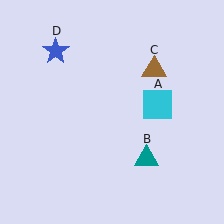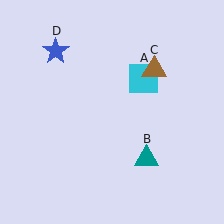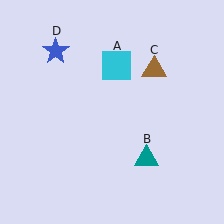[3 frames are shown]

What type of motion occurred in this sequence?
The cyan square (object A) rotated counterclockwise around the center of the scene.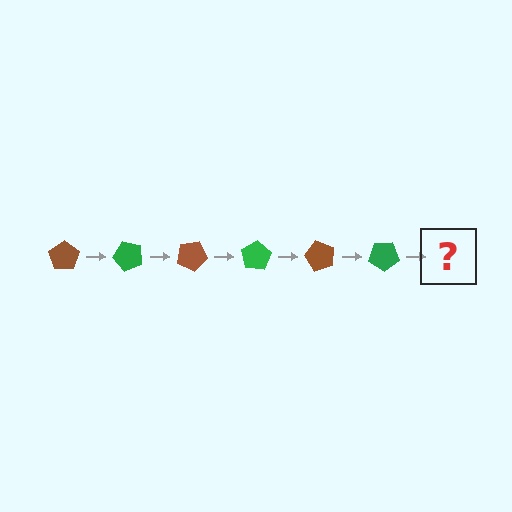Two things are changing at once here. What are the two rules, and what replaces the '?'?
The two rules are that it rotates 50 degrees each step and the color cycles through brown and green. The '?' should be a brown pentagon, rotated 300 degrees from the start.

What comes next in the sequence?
The next element should be a brown pentagon, rotated 300 degrees from the start.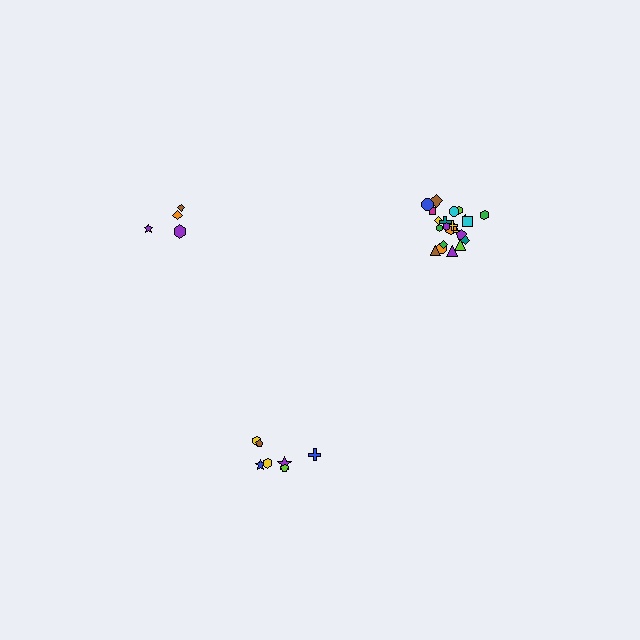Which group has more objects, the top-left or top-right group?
The top-right group.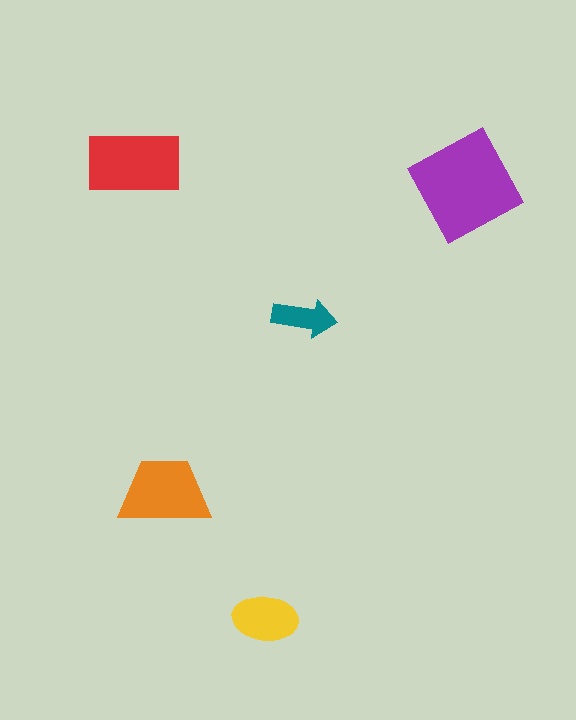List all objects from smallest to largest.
The teal arrow, the yellow ellipse, the orange trapezoid, the red rectangle, the purple diamond.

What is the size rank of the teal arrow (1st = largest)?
5th.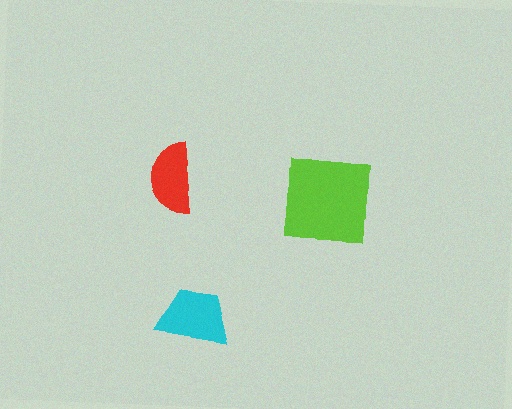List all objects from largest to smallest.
The lime square, the cyan trapezoid, the red semicircle.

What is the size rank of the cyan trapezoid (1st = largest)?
2nd.